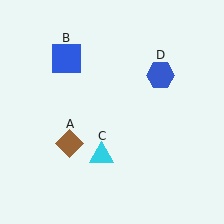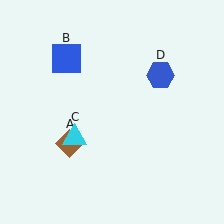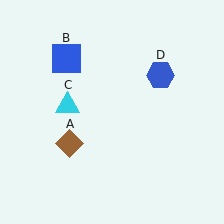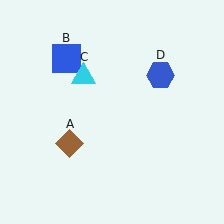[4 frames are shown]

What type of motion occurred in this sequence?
The cyan triangle (object C) rotated clockwise around the center of the scene.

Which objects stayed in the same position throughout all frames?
Brown diamond (object A) and blue square (object B) and blue hexagon (object D) remained stationary.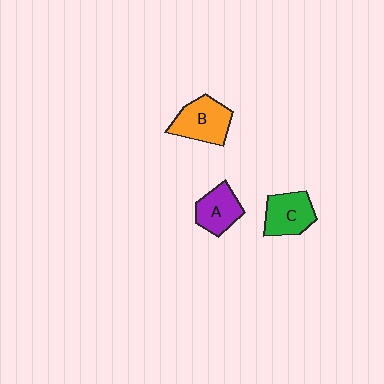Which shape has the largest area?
Shape B (orange).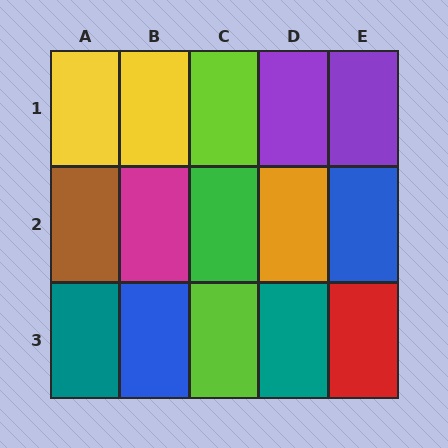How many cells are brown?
1 cell is brown.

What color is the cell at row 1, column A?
Yellow.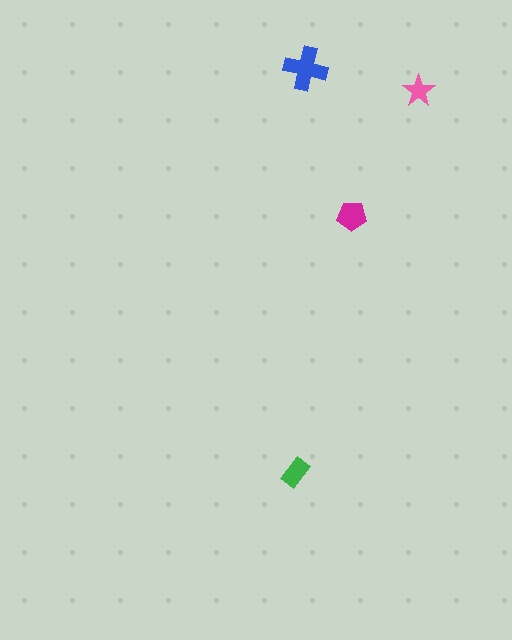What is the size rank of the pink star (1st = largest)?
4th.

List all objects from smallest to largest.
The pink star, the green rectangle, the magenta pentagon, the blue cross.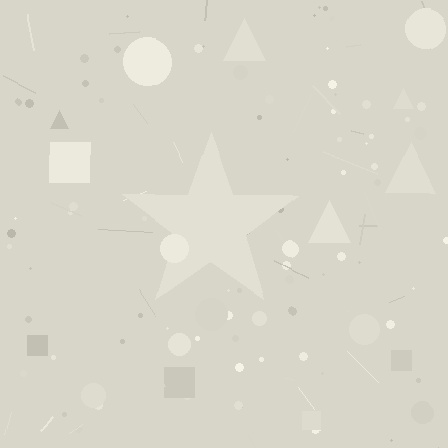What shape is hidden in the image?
A star is hidden in the image.